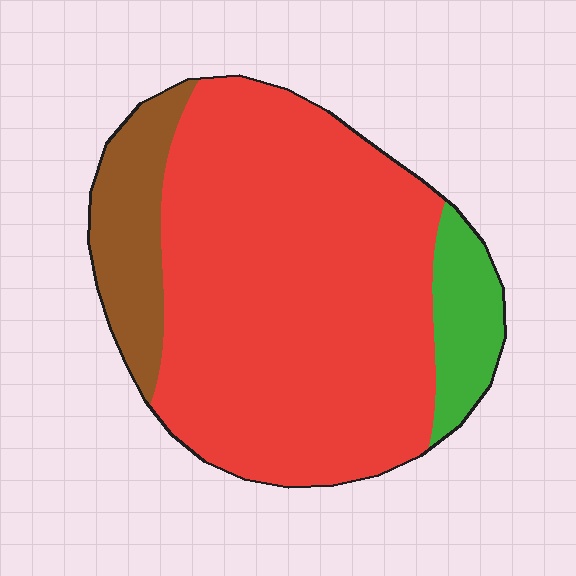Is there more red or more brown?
Red.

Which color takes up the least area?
Green, at roughly 10%.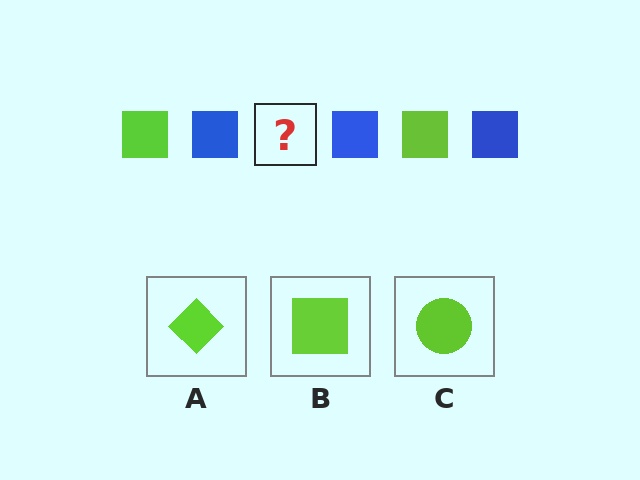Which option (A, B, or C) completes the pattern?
B.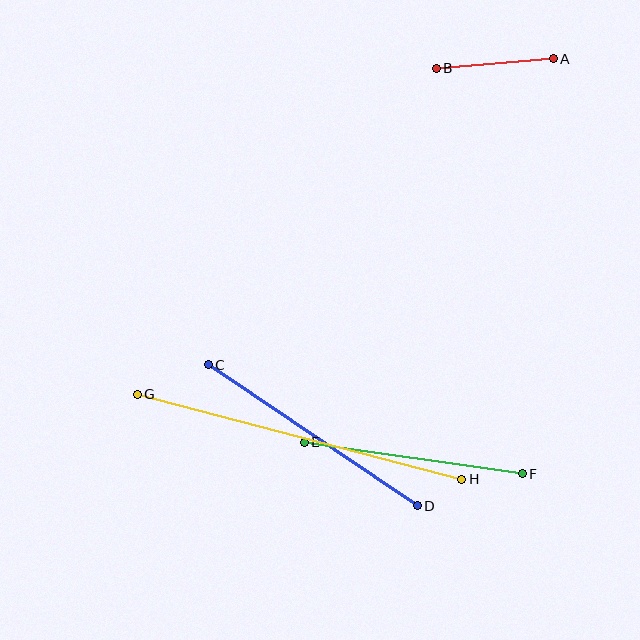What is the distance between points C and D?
The distance is approximately 253 pixels.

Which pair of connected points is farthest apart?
Points G and H are farthest apart.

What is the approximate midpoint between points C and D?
The midpoint is at approximately (313, 435) pixels.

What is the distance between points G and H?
The distance is approximately 336 pixels.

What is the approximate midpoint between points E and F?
The midpoint is at approximately (413, 458) pixels.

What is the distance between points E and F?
The distance is approximately 220 pixels.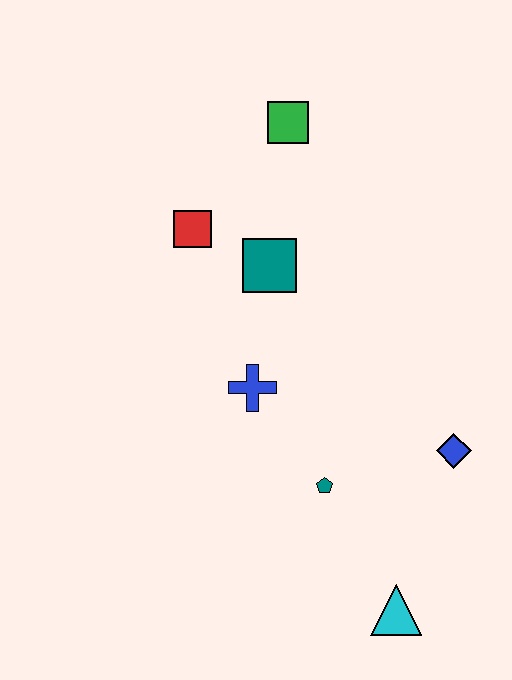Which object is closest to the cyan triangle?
The teal pentagon is closest to the cyan triangle.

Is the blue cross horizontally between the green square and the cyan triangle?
No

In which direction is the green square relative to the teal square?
The green square is above the teal square.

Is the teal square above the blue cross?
Yes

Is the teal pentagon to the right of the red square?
Yes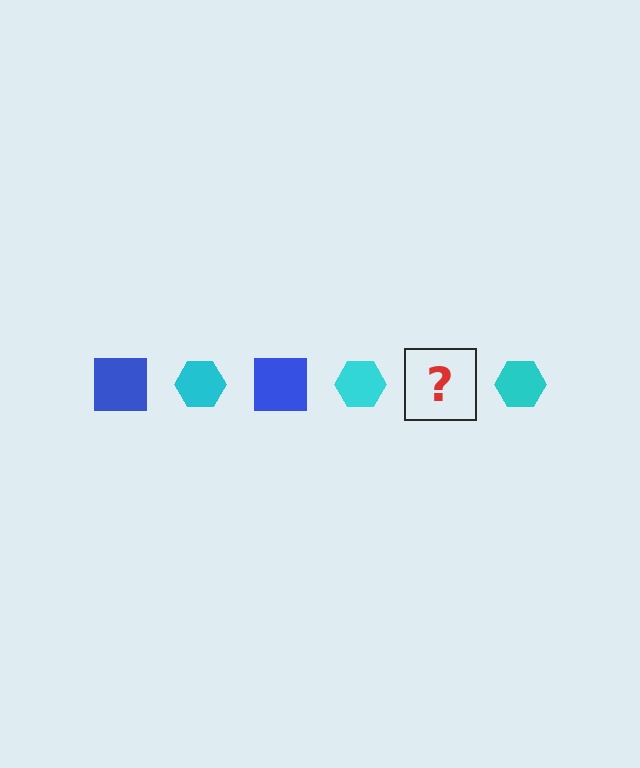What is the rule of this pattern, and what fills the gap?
The rule is that the pattern alternates between blue square and cyan hexagon. The gap should be filled with a blue square.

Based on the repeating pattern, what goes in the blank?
The blank should be a blue square.